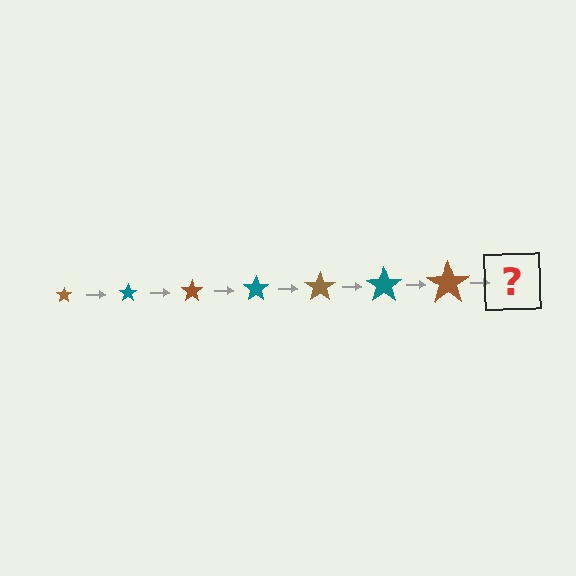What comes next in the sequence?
The next element should be a teal star, larger than the previous one.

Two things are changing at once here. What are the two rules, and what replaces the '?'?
The two rules are that the star grows larger each step and the color cycles through brown and teal. The '?' should be a teal star, larger than the previous one.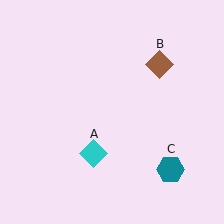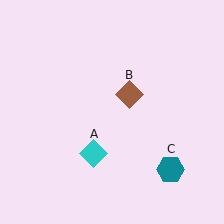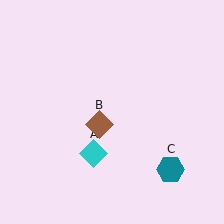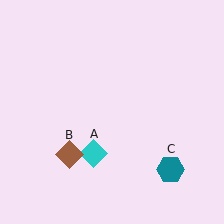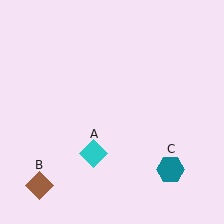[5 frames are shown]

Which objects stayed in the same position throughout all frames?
Cyan diamond (object A) and teal hexagon (object C) remained stationary.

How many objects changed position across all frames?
1 object changed position: brown diamond (object B).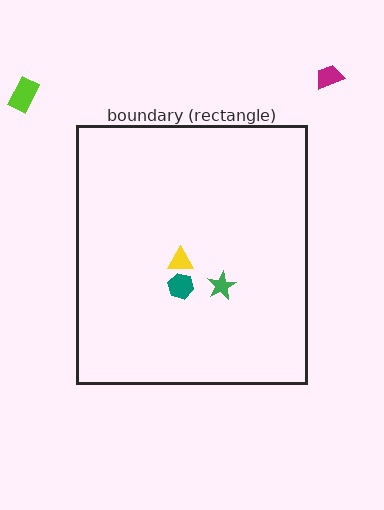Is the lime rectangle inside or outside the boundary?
Outside.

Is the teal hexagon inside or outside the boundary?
Inside.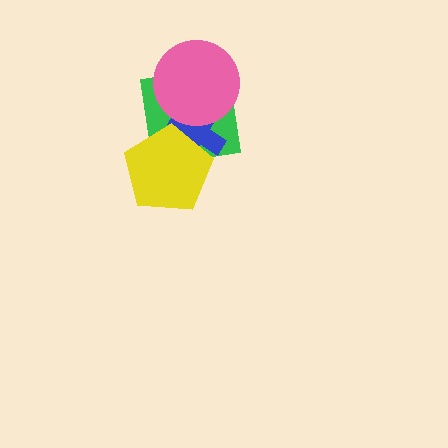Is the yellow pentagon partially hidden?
No, no other shape covers it.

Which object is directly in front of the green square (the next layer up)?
The blue cross is directly in front of the green square.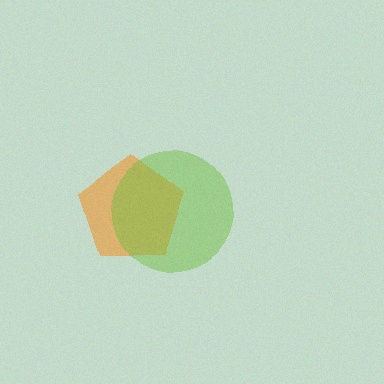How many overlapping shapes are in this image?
There are 2 overlapping shapes in the image.